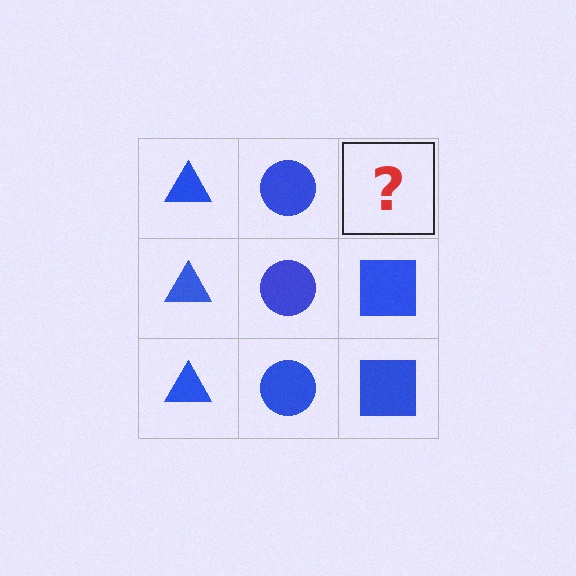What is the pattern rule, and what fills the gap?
The rule is that each column has a consistent shape. The gap should be filled with a blue square.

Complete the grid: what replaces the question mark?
The question mark should be replaced with a blue square.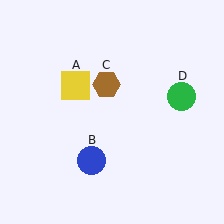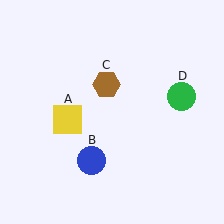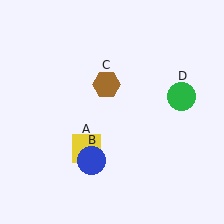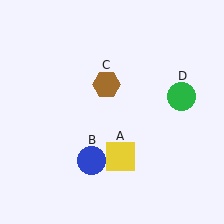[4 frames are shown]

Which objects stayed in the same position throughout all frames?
Blue circle (object B) and brown hexagon (object C) and green circle (object D) remained stationary.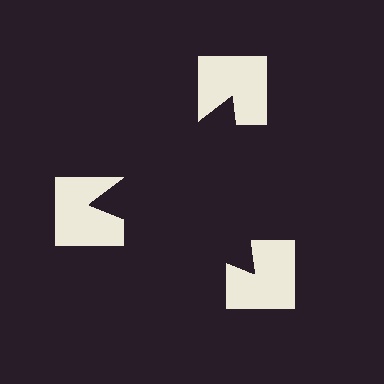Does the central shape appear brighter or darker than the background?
It typically appears slightly darker than the background, even though no actual brightness change is drawn.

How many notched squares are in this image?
There are 3 — one at each vertex of the illusory triangle.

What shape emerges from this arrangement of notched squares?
An illusory triangle — its edges are inferred from the aligned wedge cuts in the notched squares, not physically drawn.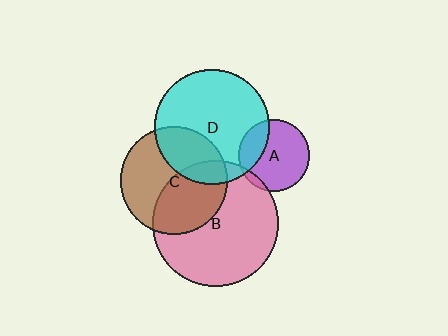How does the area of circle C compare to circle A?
Approximately 2.2 times.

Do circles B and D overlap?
Yes.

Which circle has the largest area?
Circle B (pink).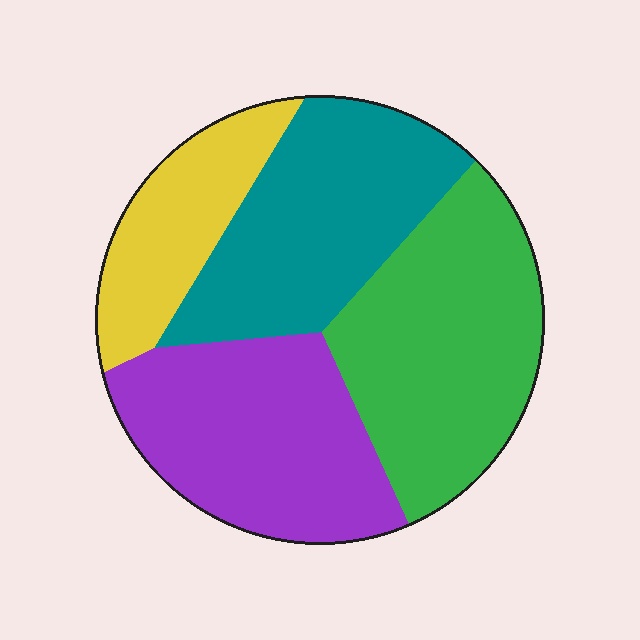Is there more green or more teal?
Green.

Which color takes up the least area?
Yellow, at roughly 15%.